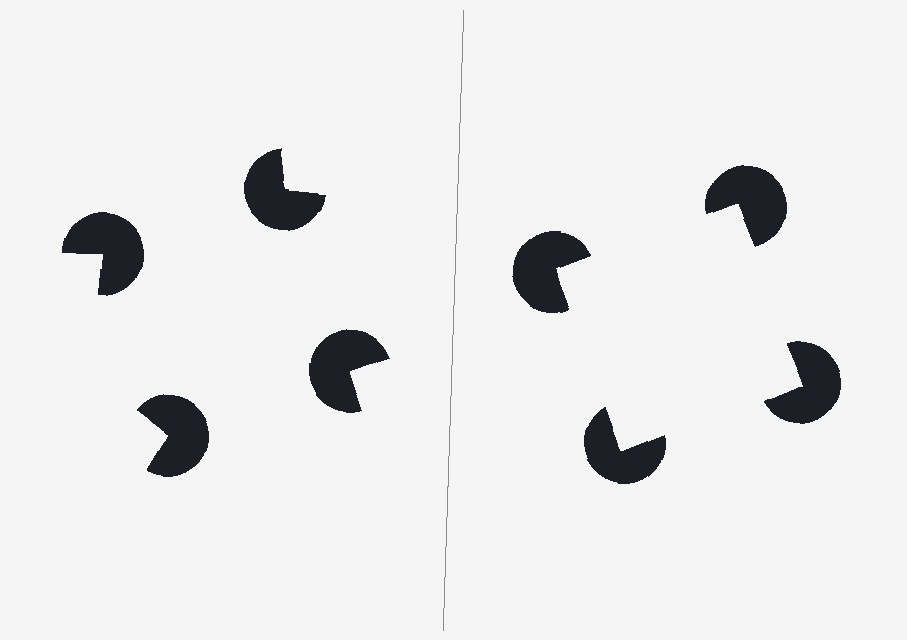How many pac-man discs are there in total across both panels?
8 — 4 on each side.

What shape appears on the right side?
An illusory square.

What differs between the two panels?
The pac-man discs are positioned identically on both sides; only the wedge orientations differ. On the right they align to a square; on the left they are misaligned.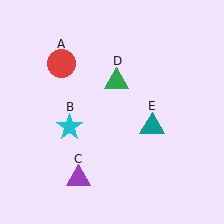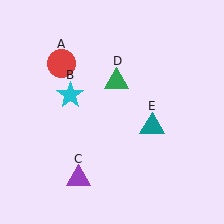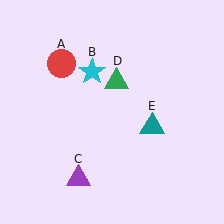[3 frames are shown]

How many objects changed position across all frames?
1 object changed position: cyan star (object B).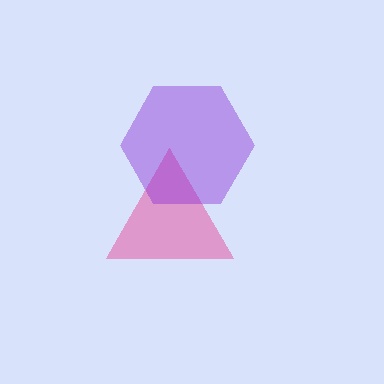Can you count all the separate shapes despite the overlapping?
Yes, there are 2 separate shapes.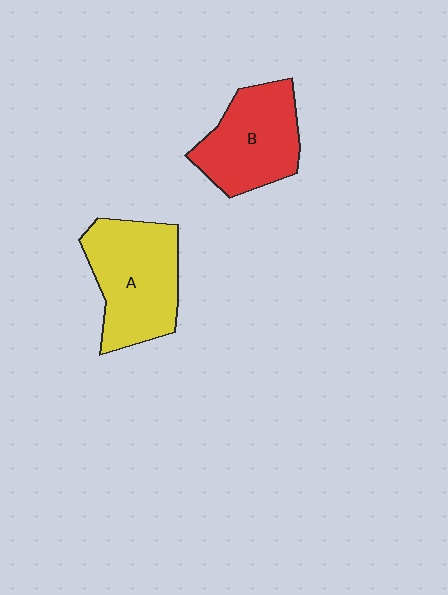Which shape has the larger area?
Shape A (yellow).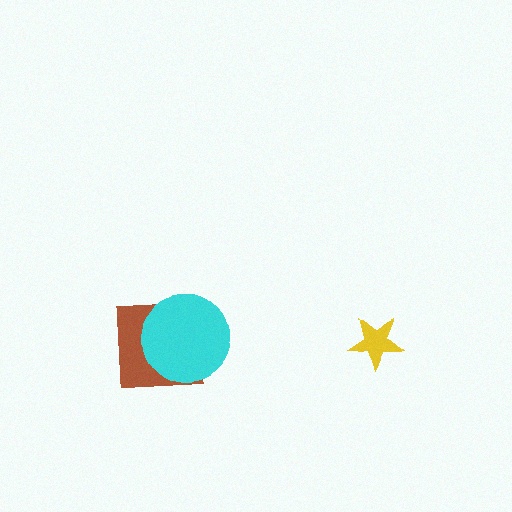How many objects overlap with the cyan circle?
1 object overlaps with the cyan circle.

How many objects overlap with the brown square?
1 object overlaps with the brown square.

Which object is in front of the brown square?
The cyan circle is in front of the brown square.